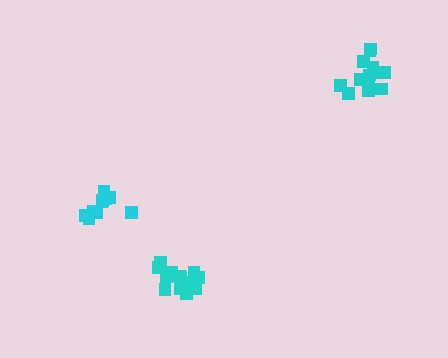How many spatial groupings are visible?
There are 3 spatial groupings.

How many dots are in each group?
Group 1: 10 dots, Group 2: 16 dots, Group 3: 13 dots (39 total).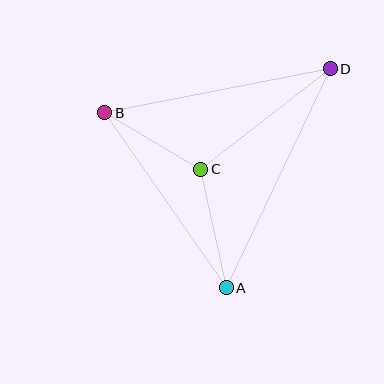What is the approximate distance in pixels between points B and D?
The distance between B and D is approximately 229 pixels.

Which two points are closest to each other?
Points B and C are closest to each other.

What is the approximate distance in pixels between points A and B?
The distance between A and B is approximately 213 pixels.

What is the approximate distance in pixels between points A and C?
The distance between A and C is approximately 122 pixels.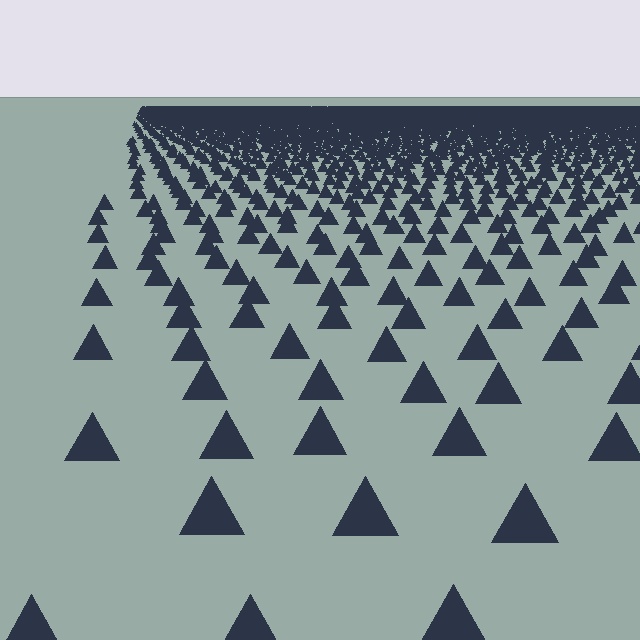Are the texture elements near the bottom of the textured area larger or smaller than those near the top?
Larger. Near the bottom, elements are closer to the viewer and appear at a bigger on-screen size.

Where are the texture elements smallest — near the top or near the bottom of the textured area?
Near the top.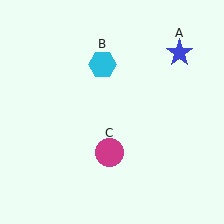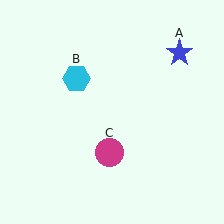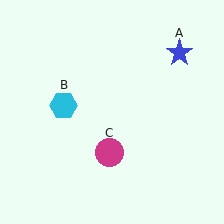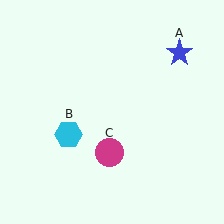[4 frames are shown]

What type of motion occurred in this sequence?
The cyan hexagon (object B) rotated counterclockwise around the center of the scene.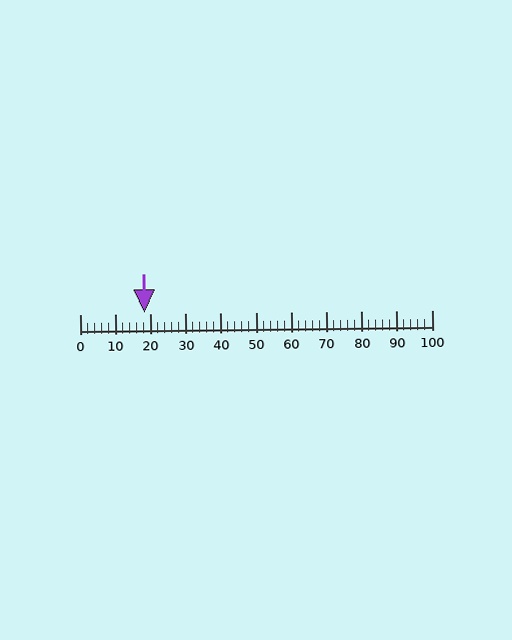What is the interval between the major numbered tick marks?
The major tick marks are spaced 10 units apart.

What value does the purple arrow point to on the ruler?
The purple arrow points to approximately 18.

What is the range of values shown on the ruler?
The ruler shows values from 0 to 100.